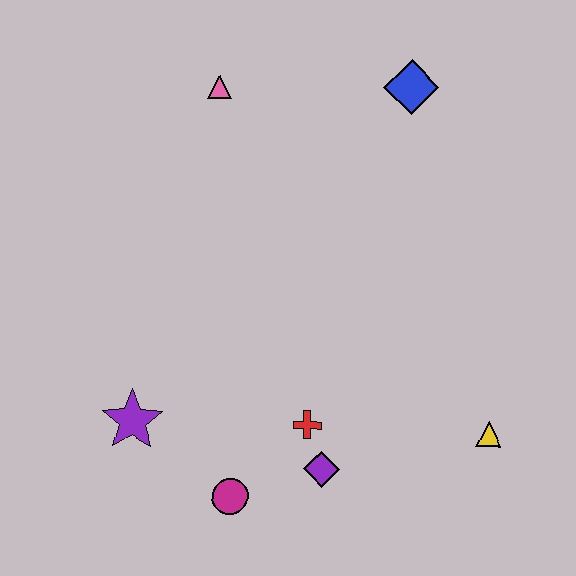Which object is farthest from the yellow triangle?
The pink triangle is farthest from the yellow triangle.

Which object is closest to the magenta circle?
The purple diamond is closest to the magenta circle.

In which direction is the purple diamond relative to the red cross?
The purple diamond is below the red cross.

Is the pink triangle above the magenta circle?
Yes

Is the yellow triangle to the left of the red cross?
No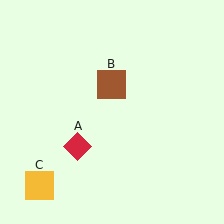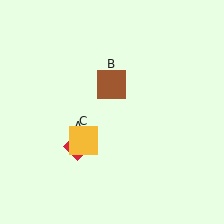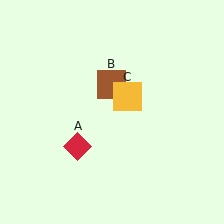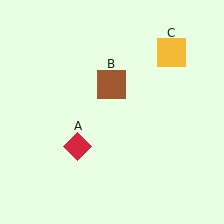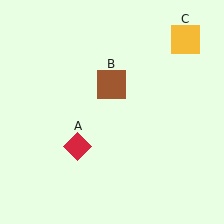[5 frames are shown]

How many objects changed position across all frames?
1 object changed position: yellow square (object C).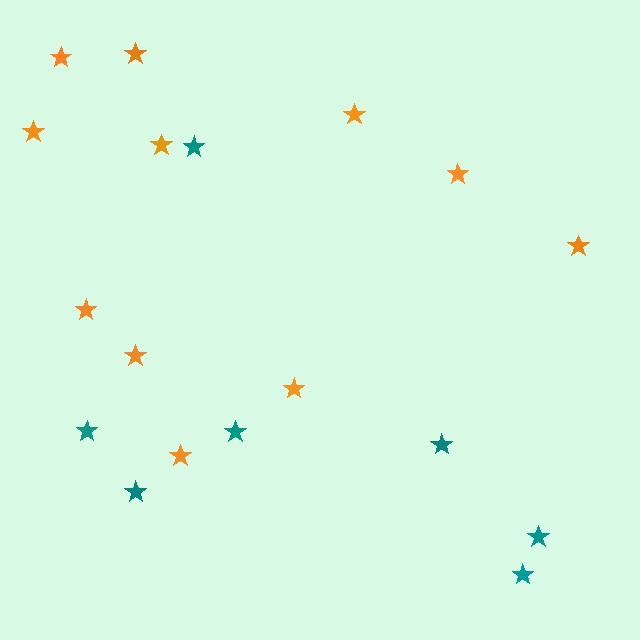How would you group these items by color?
There are 2 groups: one group of teal stars (7) and one group of orange stars (11).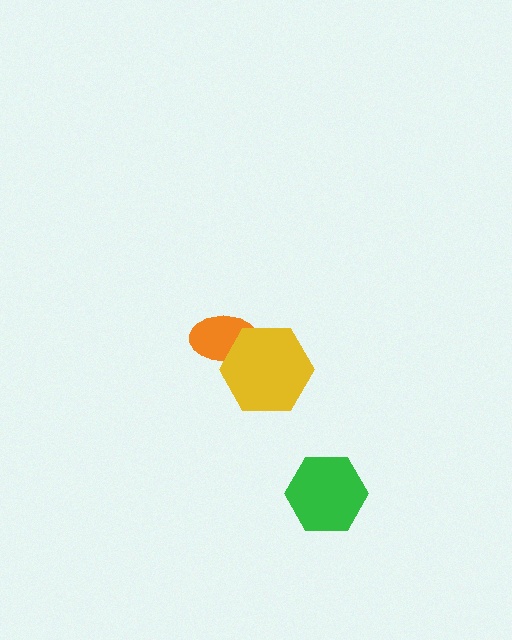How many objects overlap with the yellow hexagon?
1 object overlaps with the yellow hexagon.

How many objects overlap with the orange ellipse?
1 object overlaps with the orange ellipse.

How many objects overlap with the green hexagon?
0 objects overlap with the green hexagon.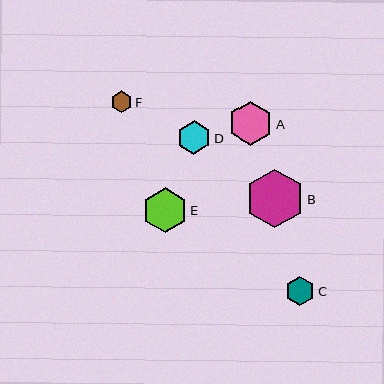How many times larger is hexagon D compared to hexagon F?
Hexagon D is approximately 1.5 times the size of hexagon F.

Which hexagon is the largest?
Hexagon B is the largest with a size of approximately 59 pixels.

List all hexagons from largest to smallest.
From largest to smallest: B, E, A, D, C, F.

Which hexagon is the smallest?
Hexagon F is the smallest with a size of approximately 22 pixels.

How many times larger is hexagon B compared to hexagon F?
Hexagon B is approximately 2.7 times the size of hexagon F.